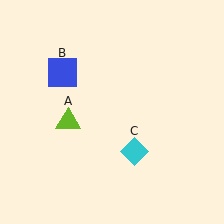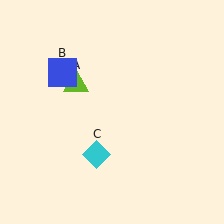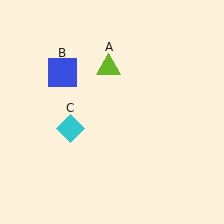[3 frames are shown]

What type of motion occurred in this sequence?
The lime triangle (object A), cyan diamond (object C) rotated clockwise around the center of the scene.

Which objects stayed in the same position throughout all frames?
Blue square (object B) remained stationary.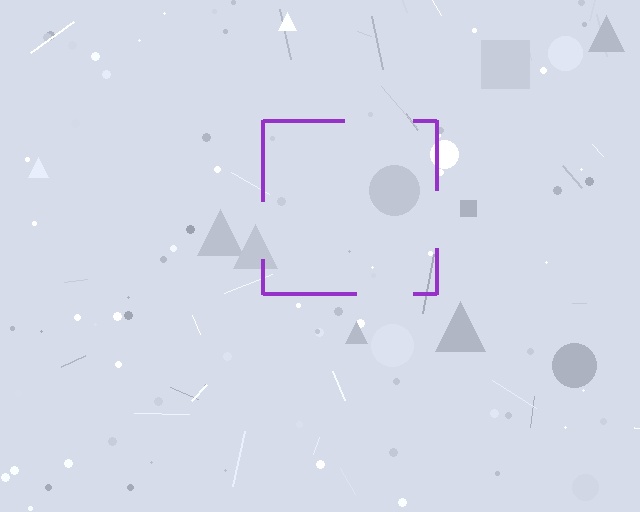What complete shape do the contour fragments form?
The contour fragments form a square.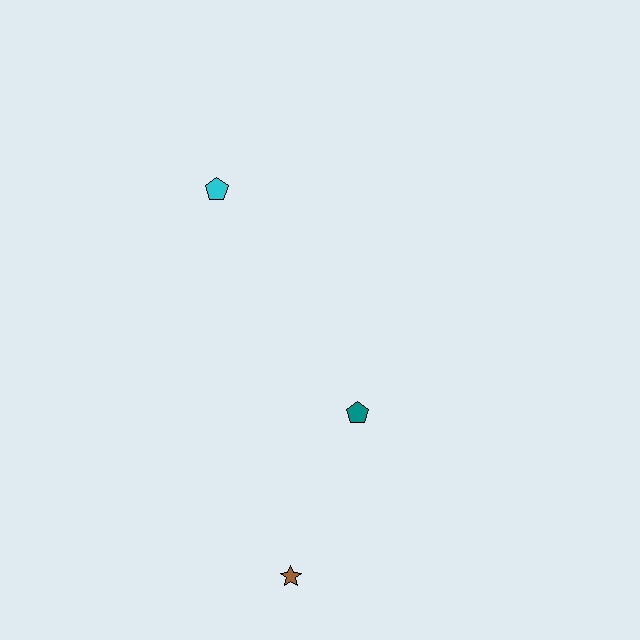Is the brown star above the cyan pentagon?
No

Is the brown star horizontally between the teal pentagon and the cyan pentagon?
Yes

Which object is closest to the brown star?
The teal pentagon is closest to the brown star.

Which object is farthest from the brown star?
The cyan pentagon is farthest from the brown star.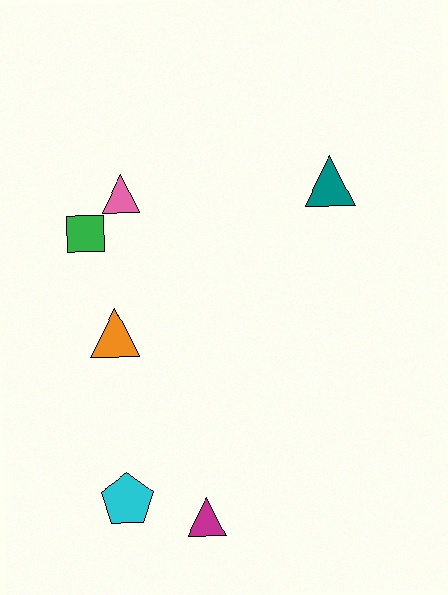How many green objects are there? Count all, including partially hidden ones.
There is 1 green object.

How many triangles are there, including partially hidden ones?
There are 4 triangles.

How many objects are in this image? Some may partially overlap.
There are 6 objects.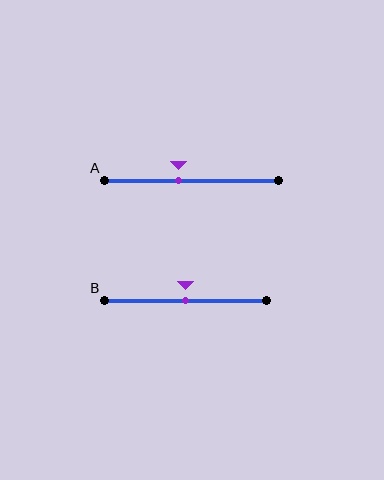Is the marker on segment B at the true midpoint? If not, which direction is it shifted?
Yes, the marker on segment B is at the true midpoint.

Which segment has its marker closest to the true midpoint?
Segment B has its marker closest to the true midpoint.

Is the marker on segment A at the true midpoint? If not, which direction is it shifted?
No, the marker on segment A is shifted to the left by about 8% of the segment length.